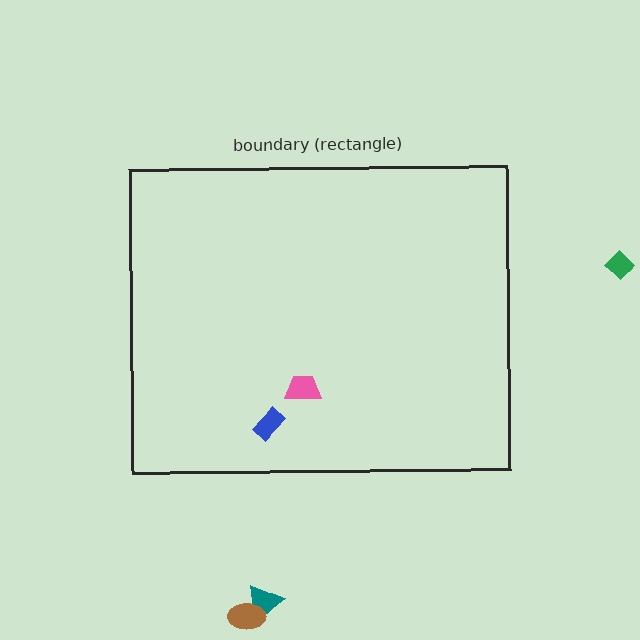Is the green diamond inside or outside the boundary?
Outside.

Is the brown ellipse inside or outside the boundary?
Outside.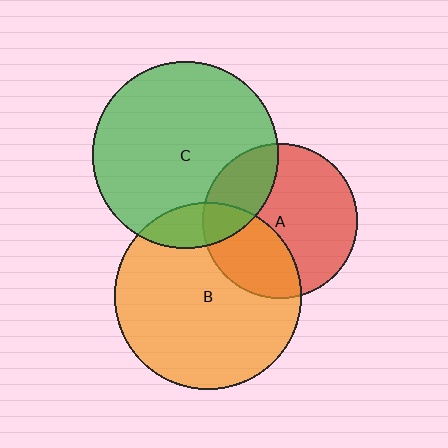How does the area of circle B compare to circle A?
Approximately 1.5 times.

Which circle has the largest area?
Circle B (orange).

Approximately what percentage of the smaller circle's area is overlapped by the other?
Approximately 35%.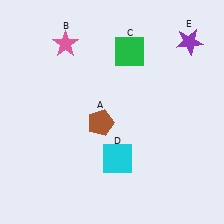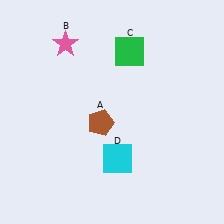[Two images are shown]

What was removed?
The purple star (E) was removed in Image 2.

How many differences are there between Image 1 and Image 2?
There is 1 difference between the two images.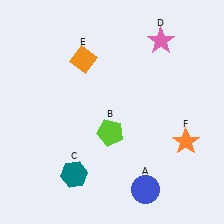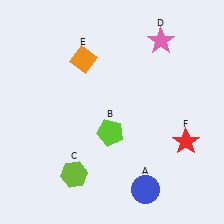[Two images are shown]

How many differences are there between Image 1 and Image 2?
There are 2 differences between the two images.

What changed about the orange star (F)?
In Image 1, F is orange. In Image 2, it changed to red.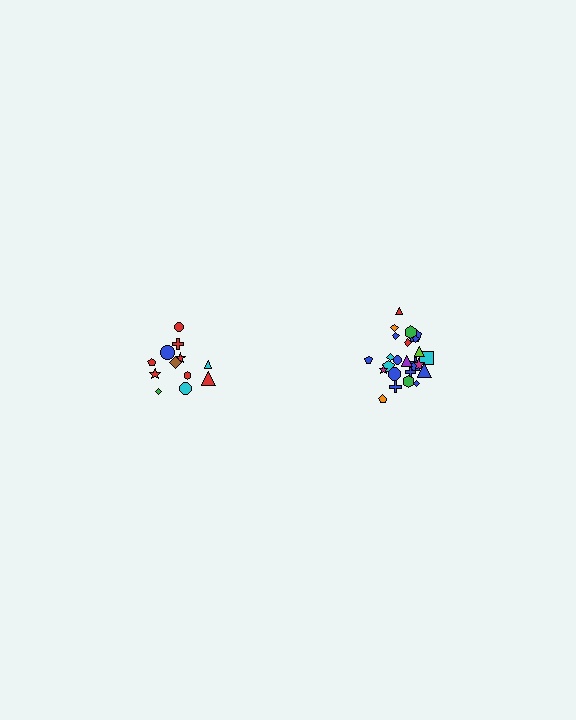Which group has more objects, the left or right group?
The right group.